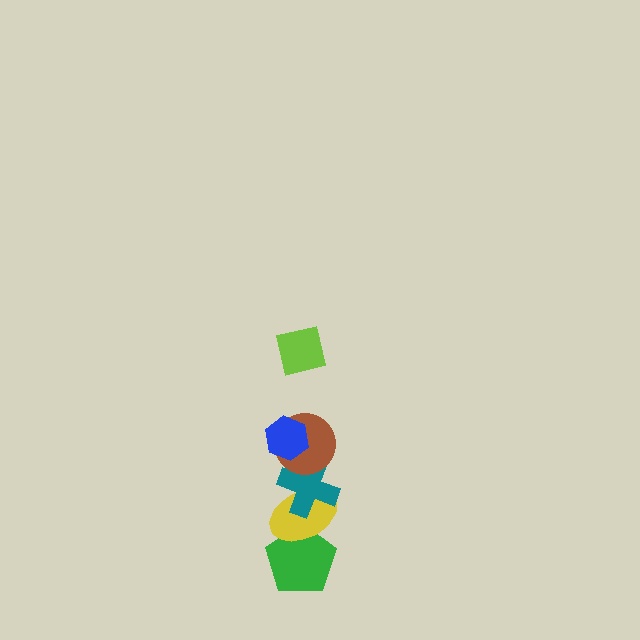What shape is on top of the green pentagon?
The yellow ellipse is on top of the green pentagon.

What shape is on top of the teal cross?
The brown circle is on top of the teal cross.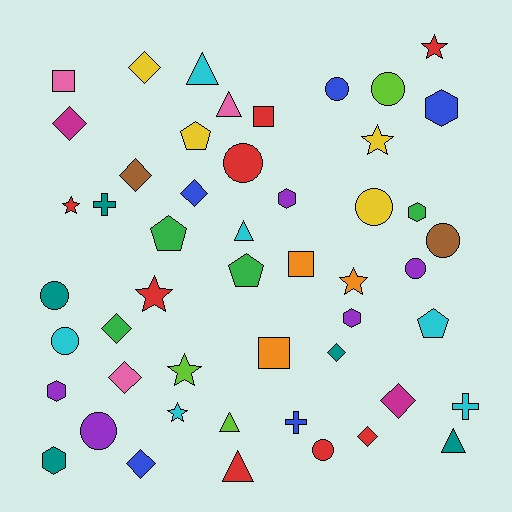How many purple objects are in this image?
There are 5 purple objects.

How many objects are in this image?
There are 50 objects.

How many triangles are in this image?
There are 6 triangles.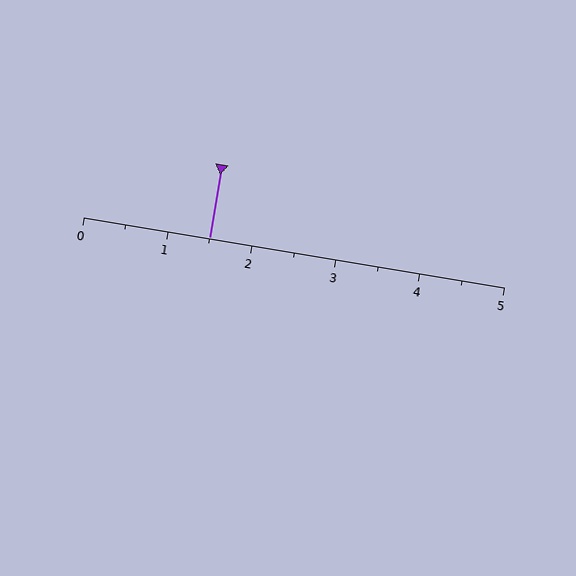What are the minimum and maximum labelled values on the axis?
The axis runs from 0 to 5.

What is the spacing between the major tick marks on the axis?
The major ticks are spaced 1 apart.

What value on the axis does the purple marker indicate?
The marker indicates approximately 1.5.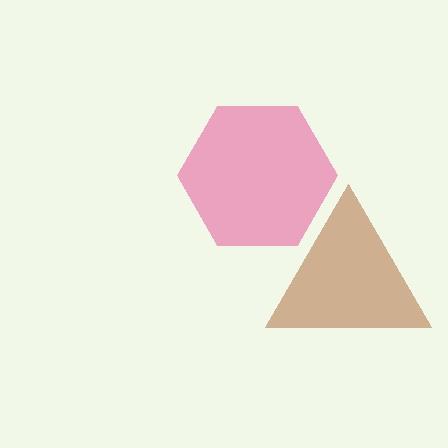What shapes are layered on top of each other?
The layered shapes are: a pink hexagon, a brown triangle.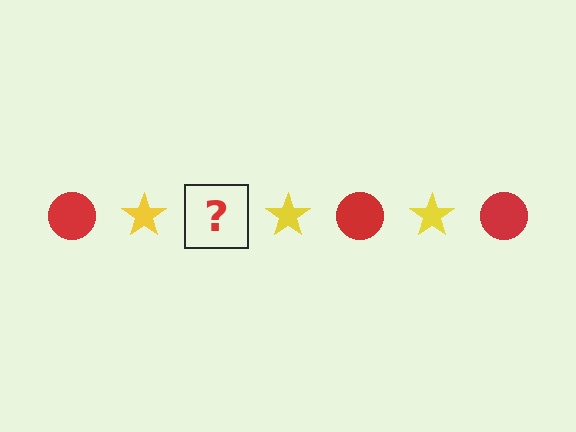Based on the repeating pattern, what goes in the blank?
The blank should be a red circle.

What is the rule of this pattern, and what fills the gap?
The rule is that the pattern alternates between red circle and yellow star. The gap should be filled with a red circle.